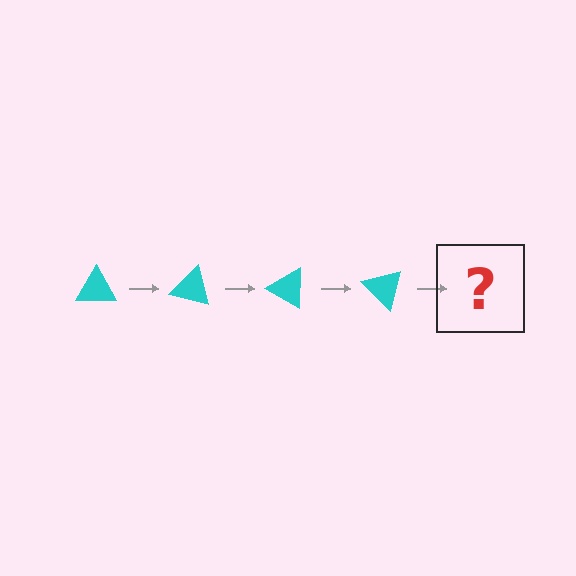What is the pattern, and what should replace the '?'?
The pattern is that the triangle rotates 15 degrees each step. The '?' should be a cyan triangle rotated 60 degrees.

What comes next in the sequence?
The next element should be a cyan triangle rotated 60 degrees.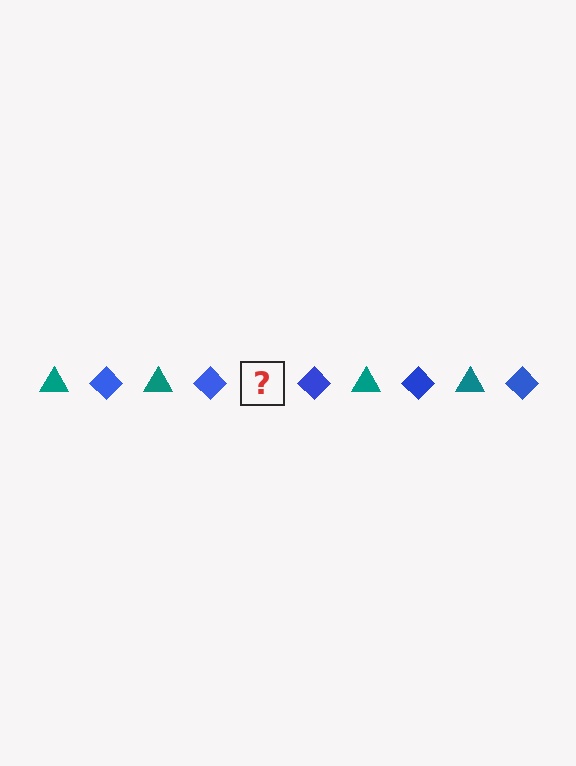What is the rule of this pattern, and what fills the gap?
The rule is that the pattern alternates between teal triangle and blue diamond. The gap should be filled with a teal triangle.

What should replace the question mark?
The question mark should be replaced with a teal triangle.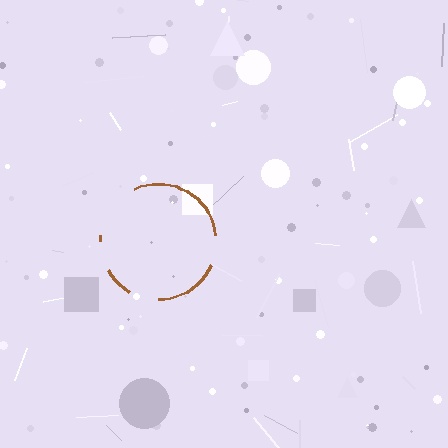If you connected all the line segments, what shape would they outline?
They would outline a circle.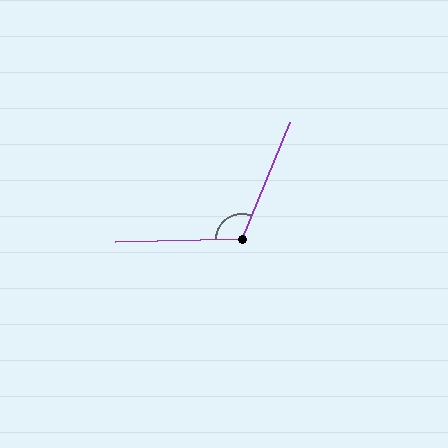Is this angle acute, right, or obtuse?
It is obtuse.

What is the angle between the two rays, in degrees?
Approximately 114 degrees.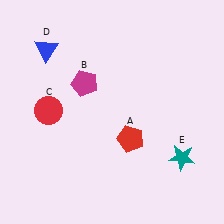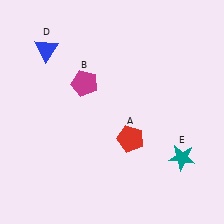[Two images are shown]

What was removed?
The red circle (C) was removed in Image 2.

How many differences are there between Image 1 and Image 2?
There is 1 difference between the two images.